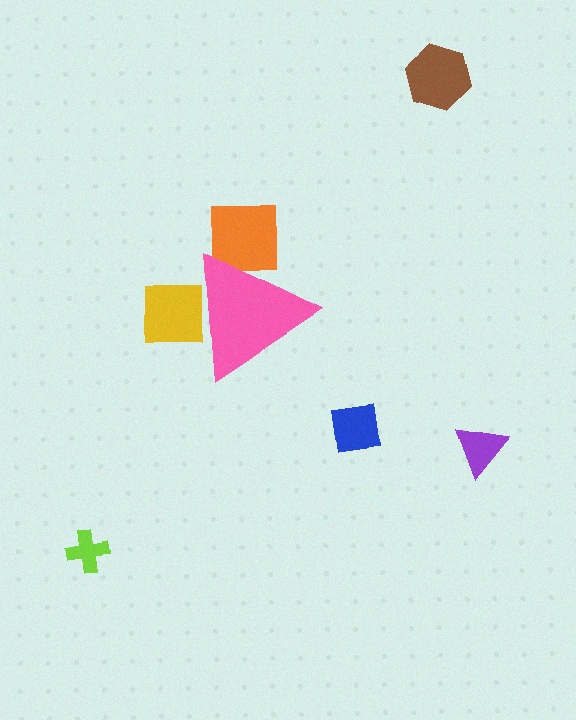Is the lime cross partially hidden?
No, the lime cross is fully visible.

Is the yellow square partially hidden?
Yes, the yellow square is partially hidden behind the pink triangle.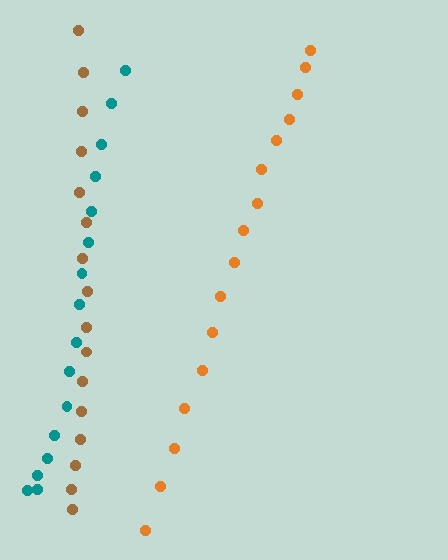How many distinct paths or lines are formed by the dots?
There are 3 distinct paths.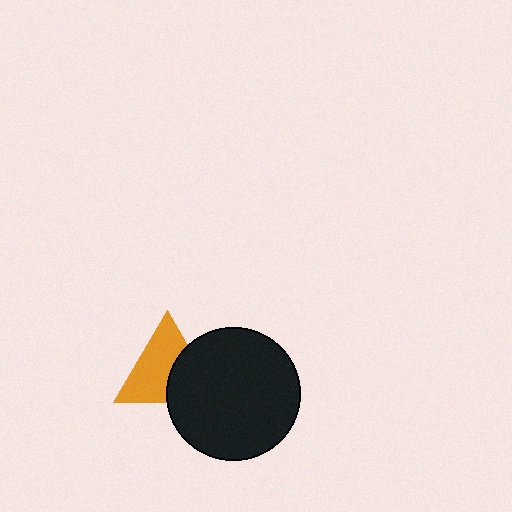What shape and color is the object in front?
The object in front is a black circle.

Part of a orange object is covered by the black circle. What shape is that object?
It is a triangle.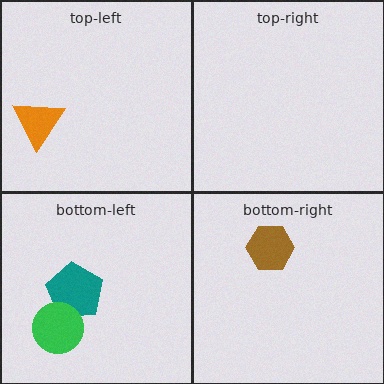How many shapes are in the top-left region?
1.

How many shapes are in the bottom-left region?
2.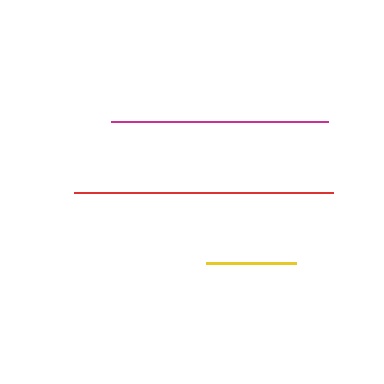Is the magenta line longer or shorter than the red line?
The red line is longer than the magenta line.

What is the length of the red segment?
The red segment is approximately 259 pixels long.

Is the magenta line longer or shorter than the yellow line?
The magenta line is longer than the yellow line.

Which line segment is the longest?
The red line is the longest at approximately 259 pixels.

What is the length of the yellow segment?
The yellow segment is approximately 90 pixels long.